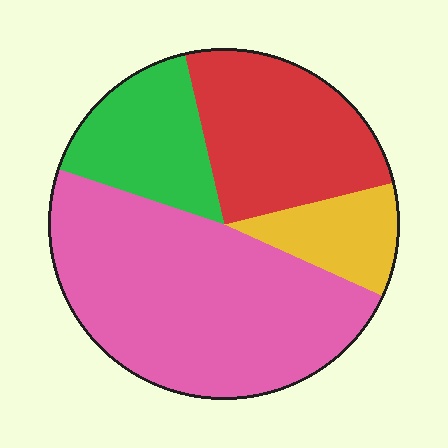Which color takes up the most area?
Pink, at roughly 50%.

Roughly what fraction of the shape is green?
Green takes up less than a sixth of the shape.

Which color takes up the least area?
Yellow, at roughly 10%.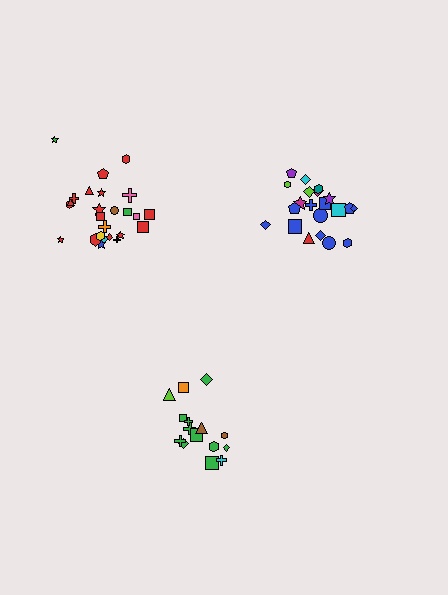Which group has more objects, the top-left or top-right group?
The top-left group.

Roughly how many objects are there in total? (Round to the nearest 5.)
Roughly 60 objects in total.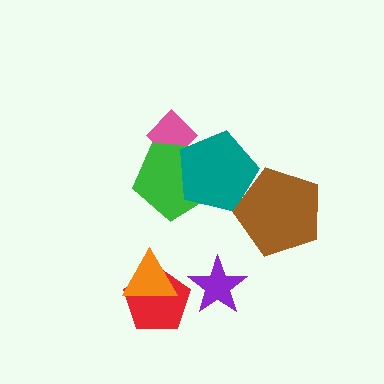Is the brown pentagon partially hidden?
No, no other shape covers it.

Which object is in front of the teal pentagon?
The brown pentagon is in front of the teal pentagon.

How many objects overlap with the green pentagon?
2 objects overlap with the green pentagon.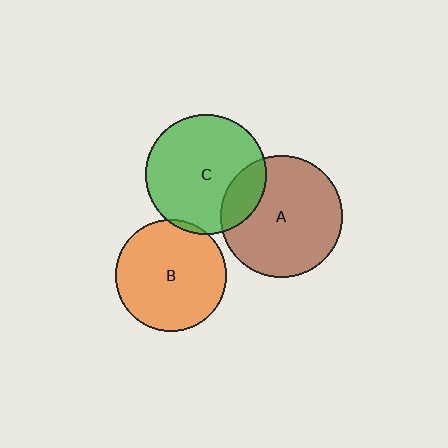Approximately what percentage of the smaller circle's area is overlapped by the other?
Approximately 5%.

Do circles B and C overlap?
Yes.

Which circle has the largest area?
Circle A (brown).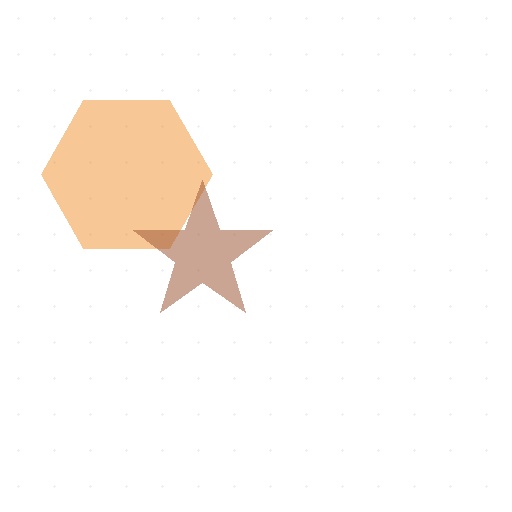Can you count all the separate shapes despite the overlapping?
Yes, there are 2 separate shapes.